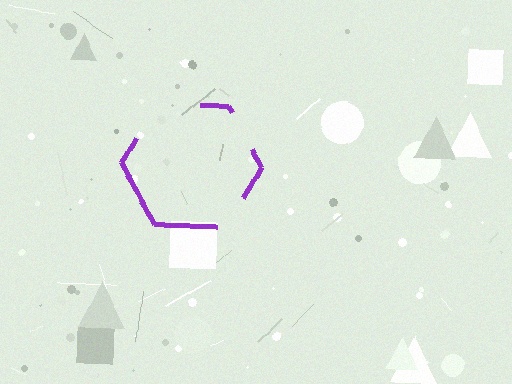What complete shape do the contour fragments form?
The contour fragments form a hexagon.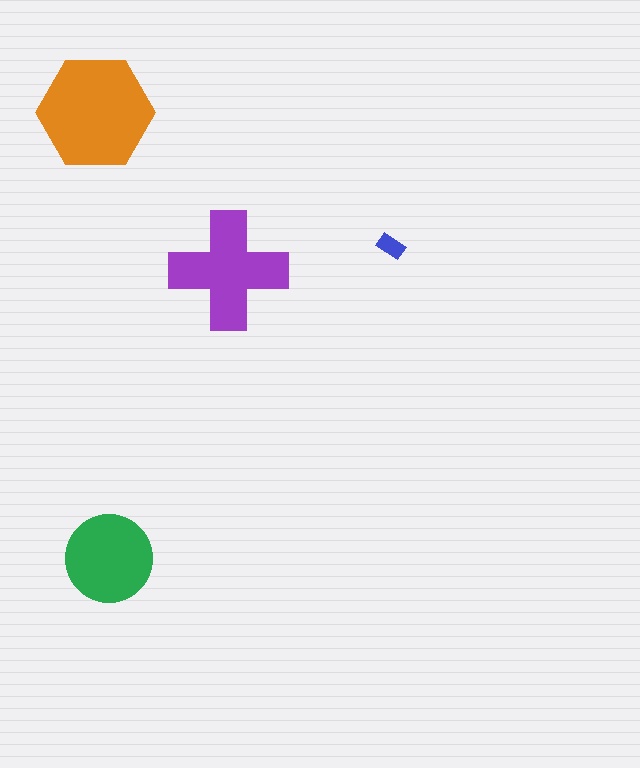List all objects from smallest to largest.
The blue rectangle, the green circle, the purple cross, the orange hexagon.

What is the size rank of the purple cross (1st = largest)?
2nd.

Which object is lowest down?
The green circle is bottommost.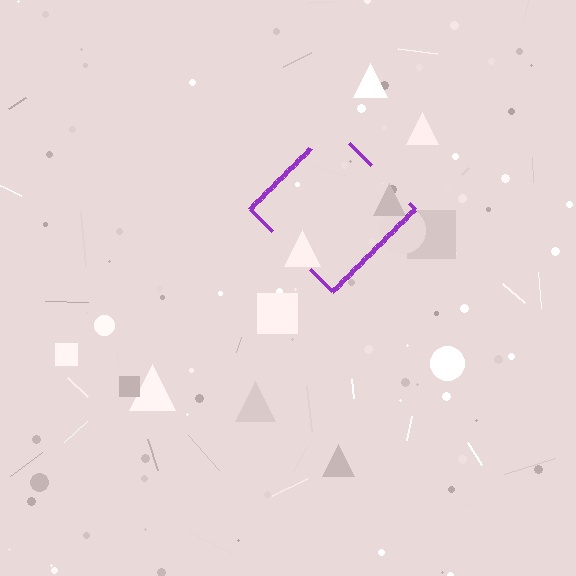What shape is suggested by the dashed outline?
The dashed outline suggests a diamond.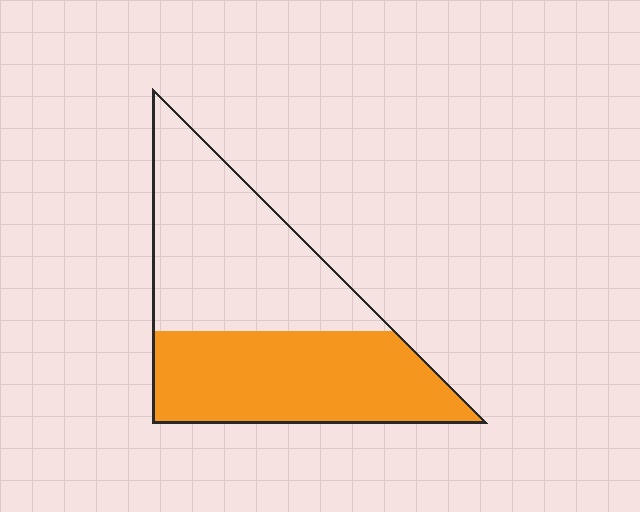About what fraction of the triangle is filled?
About one half (1/2).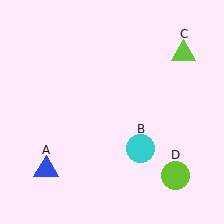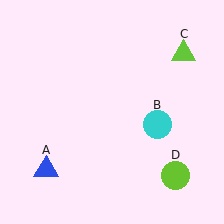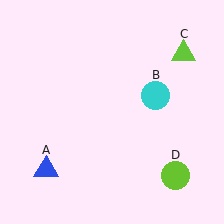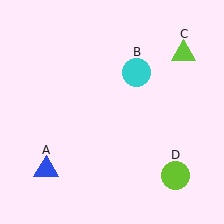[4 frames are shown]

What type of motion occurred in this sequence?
The cyan circle (object B) rotated counterclockwise around the center of the scene.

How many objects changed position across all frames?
1 object changed position: cyan circle (object B).